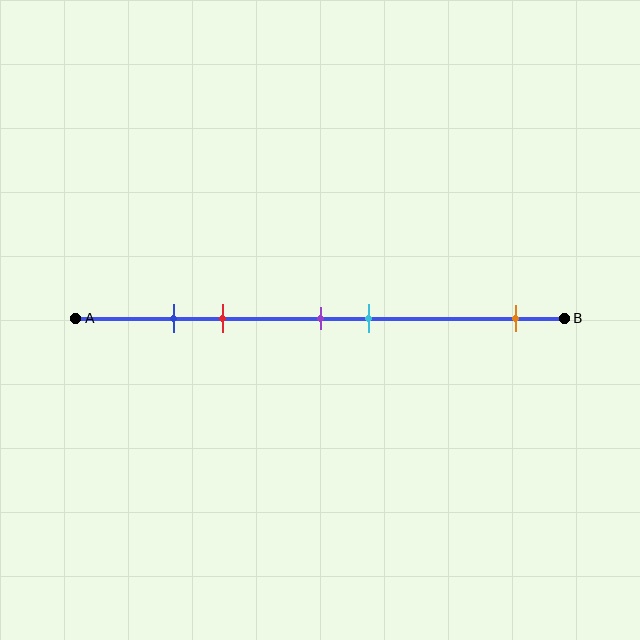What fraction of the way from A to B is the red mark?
The red mark is approximately 30% (0.3) of the way from A to B.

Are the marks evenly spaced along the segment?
No, the marks are not evenly spaced.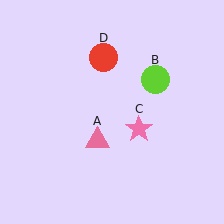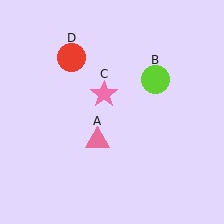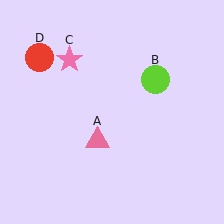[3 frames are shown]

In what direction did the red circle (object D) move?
The red circle (object D) moved left.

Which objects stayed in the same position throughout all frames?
Pink triangle (object A) and lime circle (object B) remained stationary.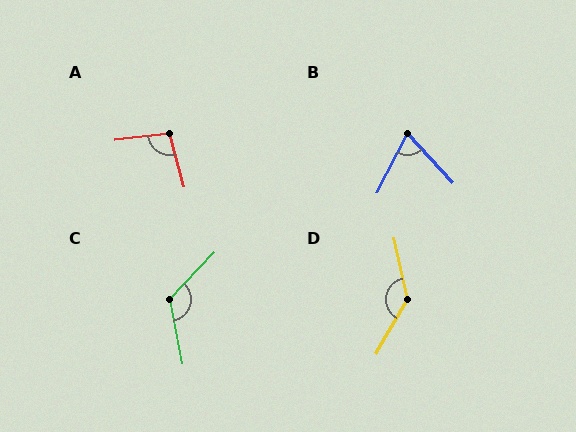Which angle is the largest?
D, at approximately 137 degrees.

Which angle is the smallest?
B, at approximately 70 degrees.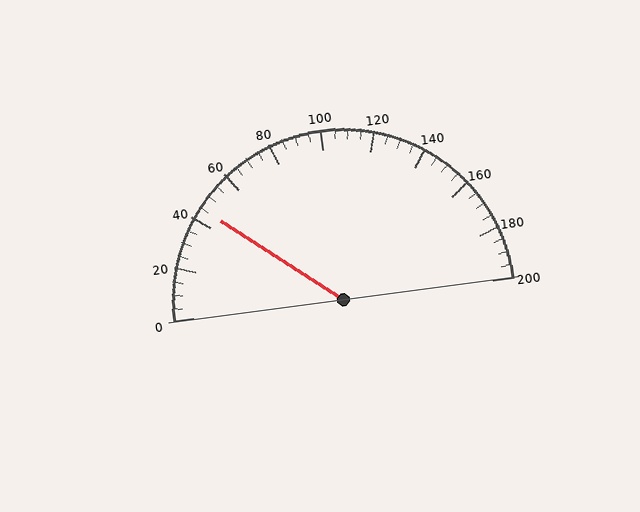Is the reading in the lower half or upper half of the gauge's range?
The reading is in the lower half of the range (0 to 200).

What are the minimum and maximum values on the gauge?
The gauge ranges from 0 to 200.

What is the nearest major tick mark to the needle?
The nearest major tick mark is 40.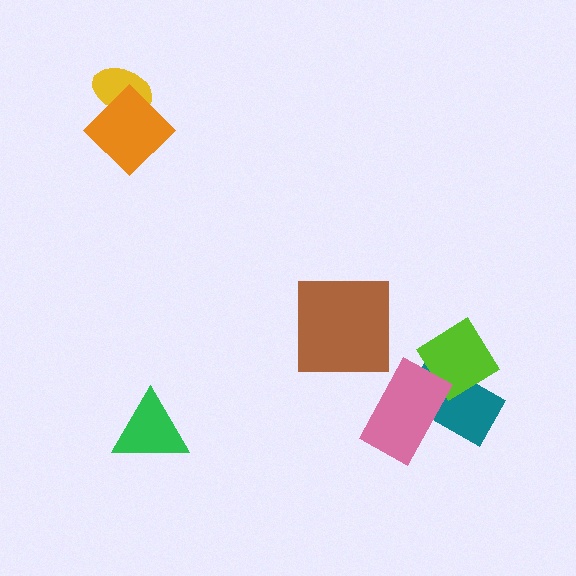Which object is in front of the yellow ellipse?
The orange diamond is in front of the yellow ellipse.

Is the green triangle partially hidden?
No, no other shape covers it.